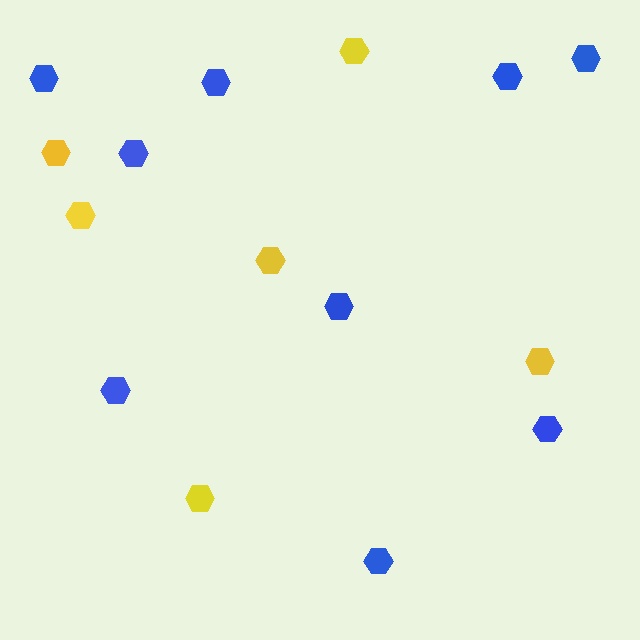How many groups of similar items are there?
There are 2 groups: one group of yellow hexagons (6) and one group of blue hexagons (9).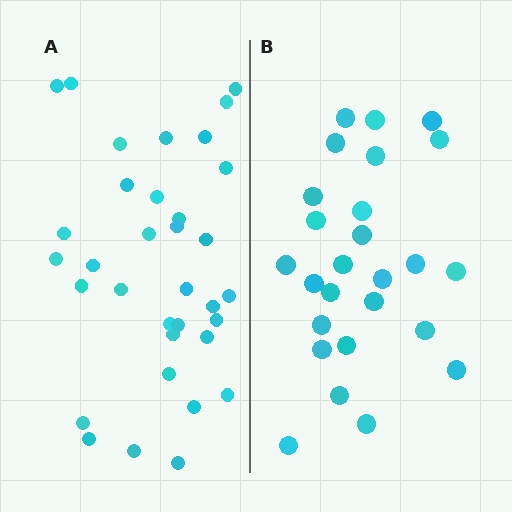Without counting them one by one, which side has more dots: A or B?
Region A (the left region) has more dots.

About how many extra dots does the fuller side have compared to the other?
Region A has roughly 8 or so more dots than region B.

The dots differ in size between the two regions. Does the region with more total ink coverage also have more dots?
No. Region B has more total ink coverage because its dots are larger, but region A actually contains more individual dots. Total area can be misleading — the number of items is what matters here.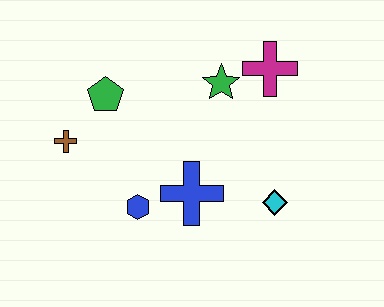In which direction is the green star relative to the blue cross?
The green star is above the blue cross.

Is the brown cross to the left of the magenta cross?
Yes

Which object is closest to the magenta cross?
The green star is closest to the magenta cross.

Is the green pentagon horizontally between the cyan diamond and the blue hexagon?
No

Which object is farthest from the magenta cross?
The brown cross is farthest from the magenta cross.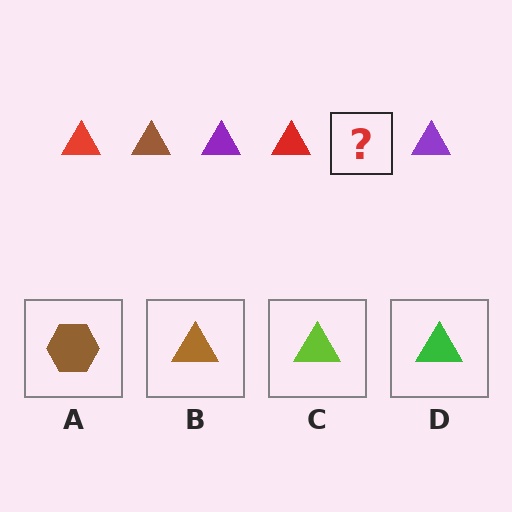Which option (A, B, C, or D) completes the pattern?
B.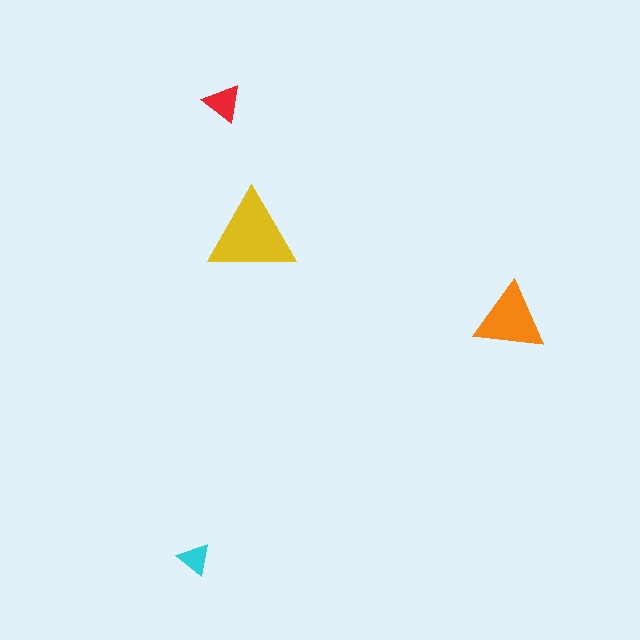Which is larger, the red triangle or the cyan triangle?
The red one.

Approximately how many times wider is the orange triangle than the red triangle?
About 2 times wider.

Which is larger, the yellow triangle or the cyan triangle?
The yellow one.